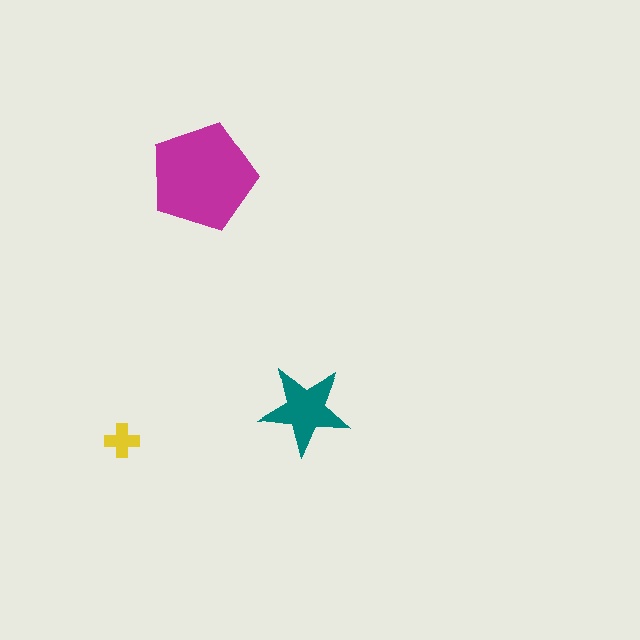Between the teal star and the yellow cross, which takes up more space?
The teal star.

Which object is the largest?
The magenta pentagon.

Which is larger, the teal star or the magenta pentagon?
The magenta pentagon.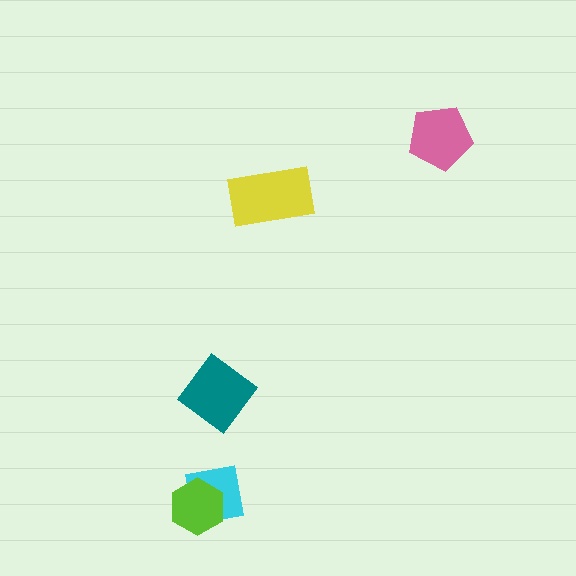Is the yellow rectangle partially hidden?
No, no other shape covers it.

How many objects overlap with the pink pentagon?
0 objects overlap with the pink pentagon.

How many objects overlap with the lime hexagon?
1 object overlaps with the lime hexagon.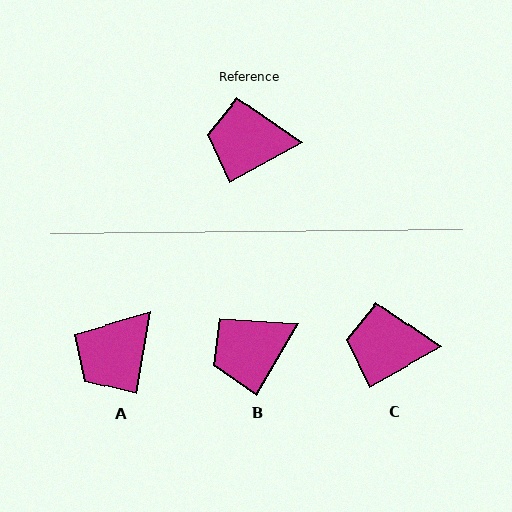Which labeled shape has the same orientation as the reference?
C.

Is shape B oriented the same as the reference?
No, it is off by about 31 degrees.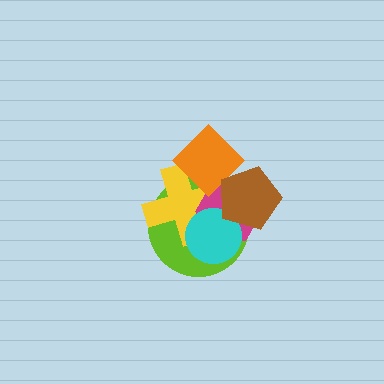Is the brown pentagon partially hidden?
No, no other shape covers it.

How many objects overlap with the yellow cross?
5 objects overlap with the yellow cross.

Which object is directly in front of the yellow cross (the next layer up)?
The magenta hexagon is directly in front of the yellow cross.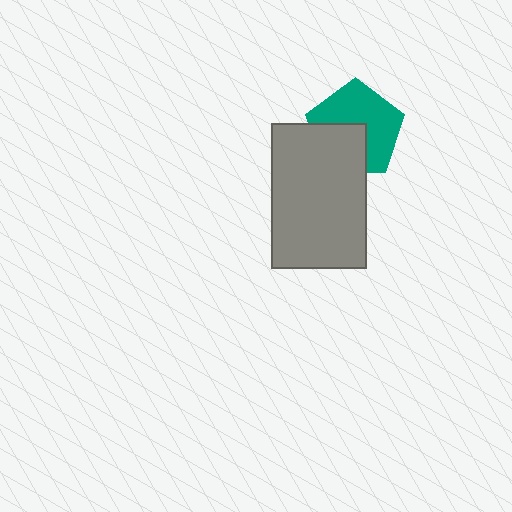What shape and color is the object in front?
The object in front is a gray rectangle.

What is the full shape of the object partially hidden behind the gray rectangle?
The partially hidden object is a teal pentagon.